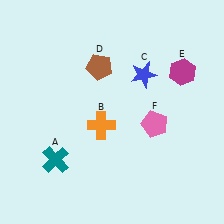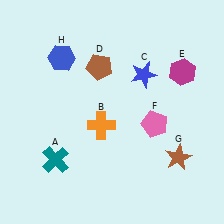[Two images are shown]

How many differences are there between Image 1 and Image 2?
There are 2 differences between the two images.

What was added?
A brown star (G), a blue hexagon (H) were added in Image 2.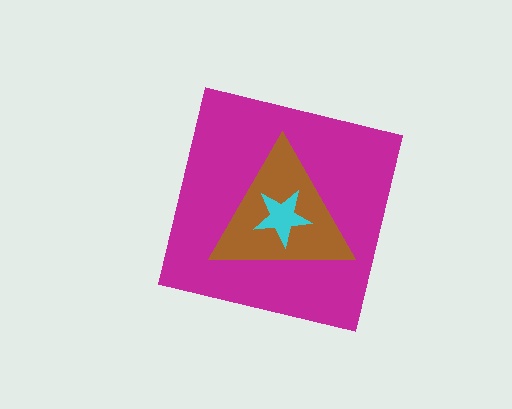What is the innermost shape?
The cyan star.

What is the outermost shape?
The magenta square.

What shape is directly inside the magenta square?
The brown triangle.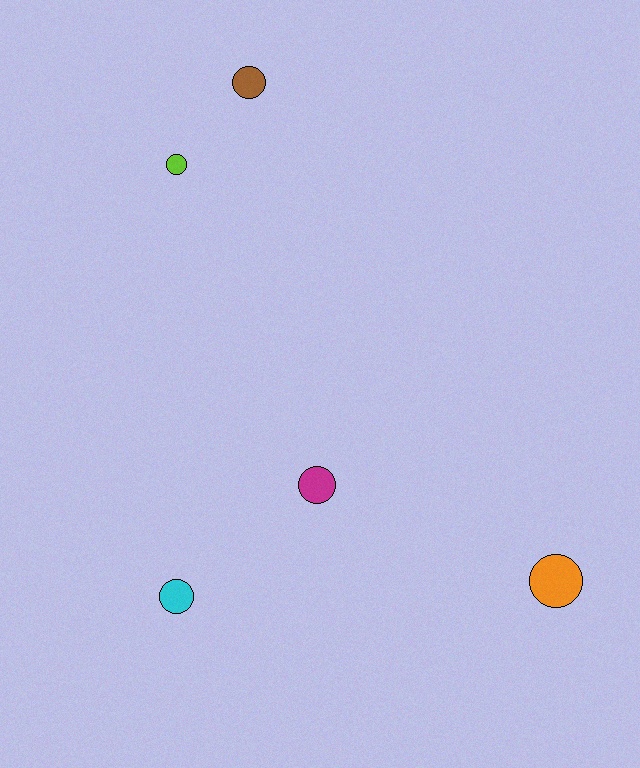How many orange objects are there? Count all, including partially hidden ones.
There is 1 orange object.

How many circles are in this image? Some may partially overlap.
There are 5 circles.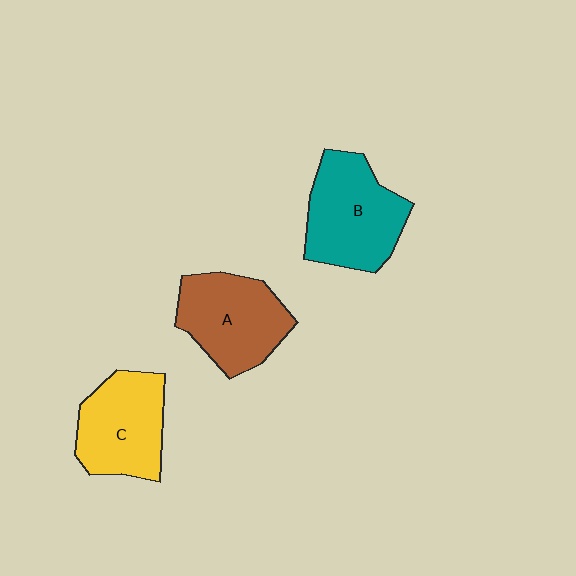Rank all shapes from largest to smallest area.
From largest to smallest: B (teal), A (brown), C (yellow).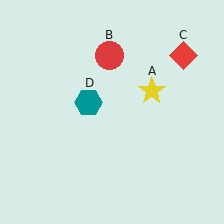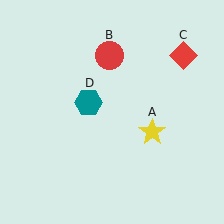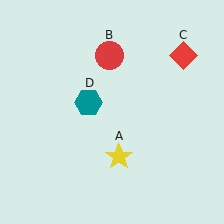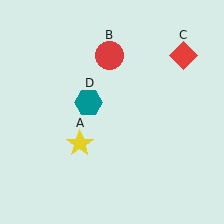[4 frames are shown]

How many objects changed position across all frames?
1 object changed position: yellow star (object A).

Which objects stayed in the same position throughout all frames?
Red circle (object B) and red diamond (object C) and teal hexagon (object D) remained stationary.